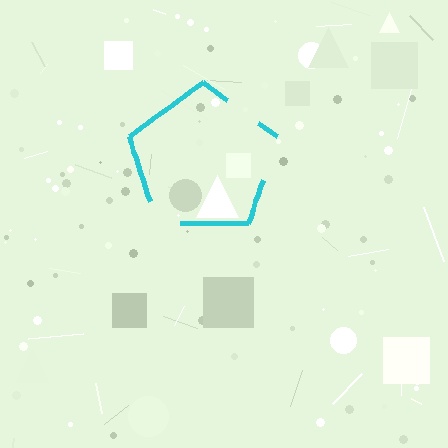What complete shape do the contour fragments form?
The contour fragments form a pentagon.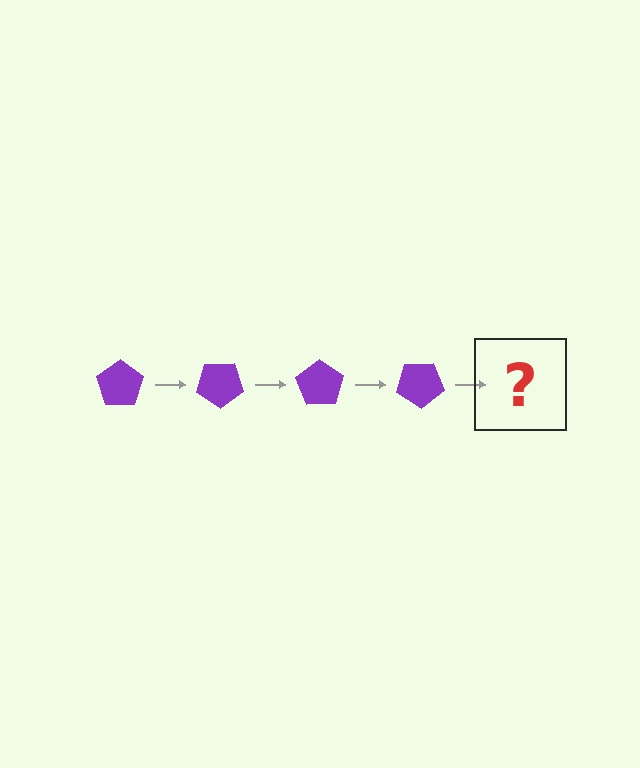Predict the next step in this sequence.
The next step is a purple pentagon rotated 140 degrees.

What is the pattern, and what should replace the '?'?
The pattern is that the pentagon rotates 35 degrees each step. The '?' should be a purple pentagon rotated 140 degrees.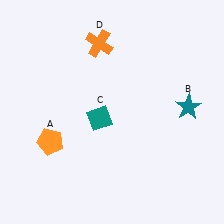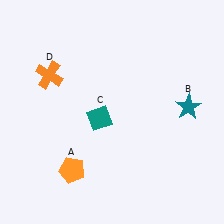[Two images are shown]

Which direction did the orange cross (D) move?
The orange cross (D) moved left.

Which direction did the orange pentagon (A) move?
The orange pentagon (A) moved down.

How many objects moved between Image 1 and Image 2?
2 objects moved between the two images.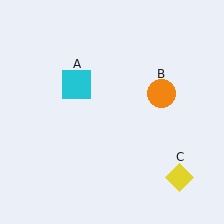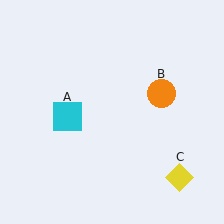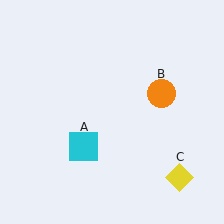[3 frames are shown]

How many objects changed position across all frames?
1 object changed position: cyan square (object A).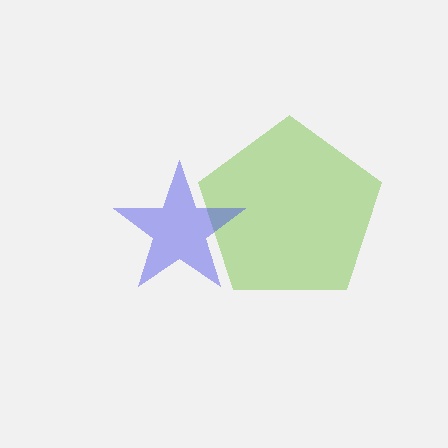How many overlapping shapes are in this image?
There are 2 overlapping shapes in the image.